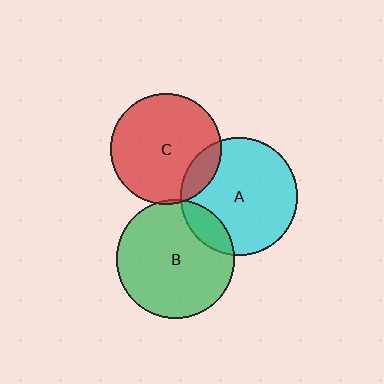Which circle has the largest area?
Circle B (green).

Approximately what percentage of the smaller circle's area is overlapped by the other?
Approximately 15%.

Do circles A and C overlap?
Yes.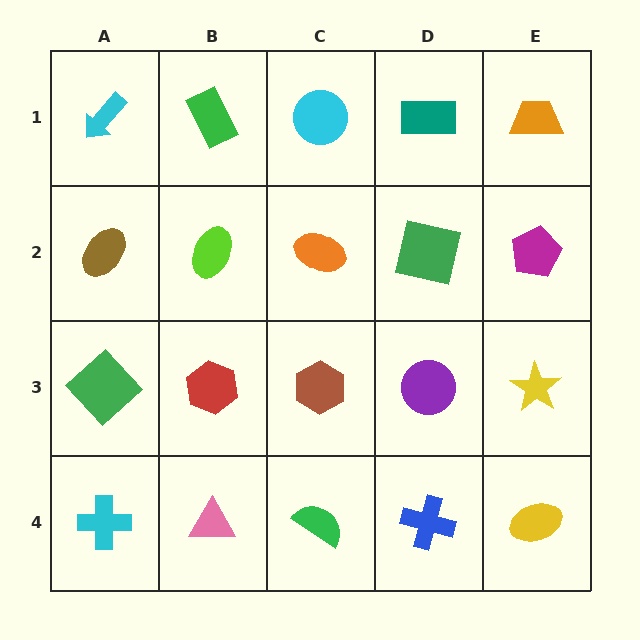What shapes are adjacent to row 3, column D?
A green square (row 2, column D), a blue cross (row 4, column D), a brown hexagon (row 3, column C), a yellow star (row 3, column E).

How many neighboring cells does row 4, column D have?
3.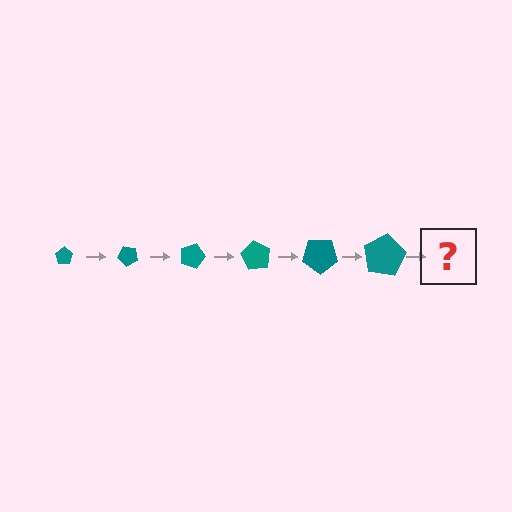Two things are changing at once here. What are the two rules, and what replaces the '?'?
The two rules are that the pentagon grows larger each step and it rotates 45 degrees each step. The '?' should be a pentagon, larger than the previous one and rotated 270 degrees from the start.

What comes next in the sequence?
The next element should be a pentagon, larger than the previous one and rotated 270 degrees from the start.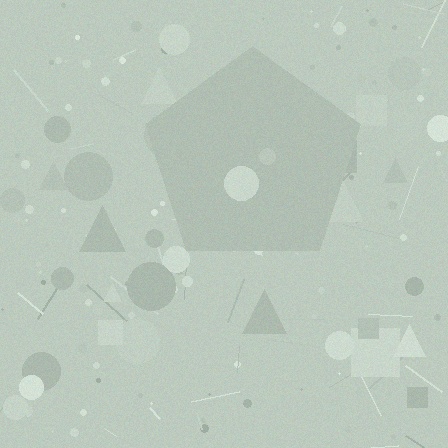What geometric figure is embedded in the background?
A pentagon is embedded in the background.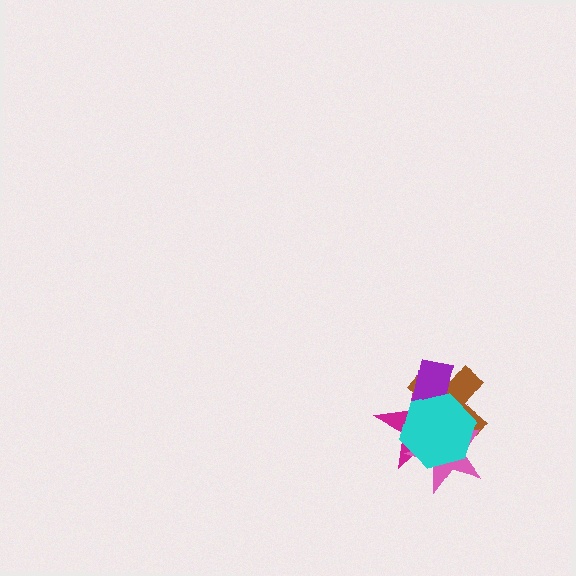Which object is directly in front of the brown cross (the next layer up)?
The purple rectangle is directly in front of the brown cross.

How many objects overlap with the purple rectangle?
3 objects overlap with the purple rectangle.